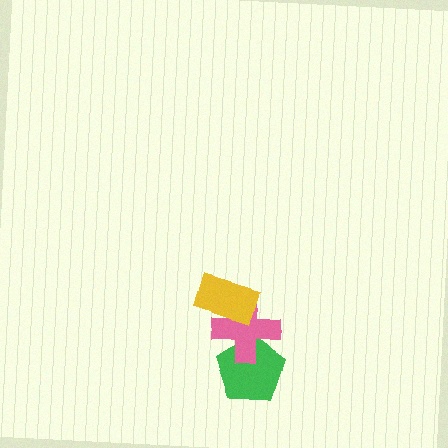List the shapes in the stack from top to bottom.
From top to bottom: the yellow rectangle, the pink cross, the green pentagon.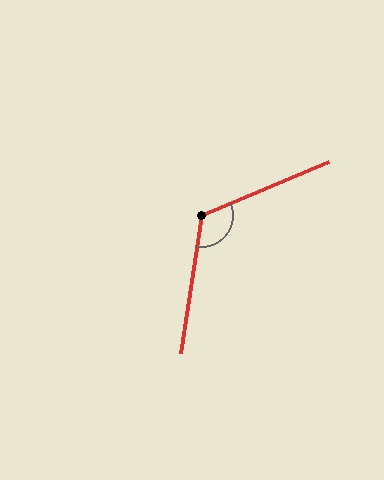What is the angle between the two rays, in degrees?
Approximately 121 degrees.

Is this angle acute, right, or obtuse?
It is obtuse.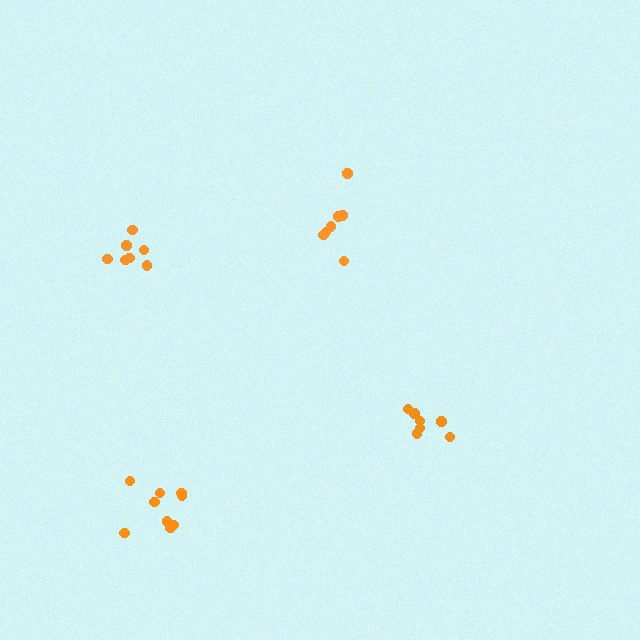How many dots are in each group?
Group 1: 7 dots, Group 2: 7 dots, Group 3: 7 dots, Group 4: 9 dots (30 total).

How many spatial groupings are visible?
There are 4 spatial groupings.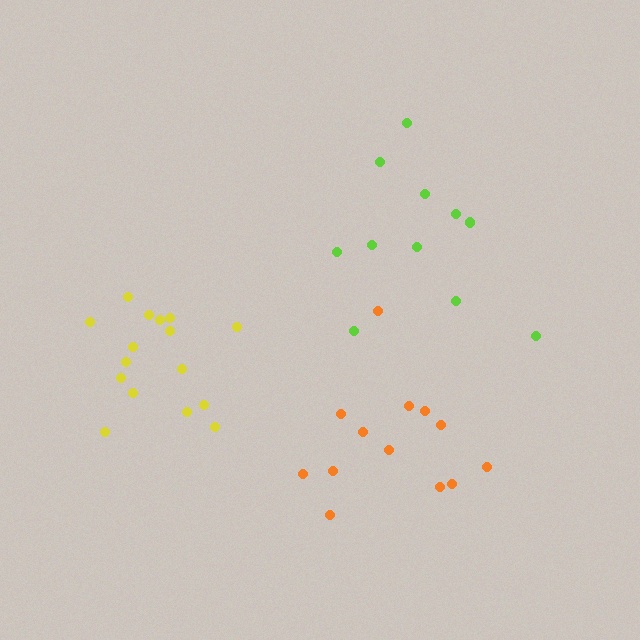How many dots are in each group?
Group 1: 16 dots, Group 2: 13 dots, Group 3: 11 dots (40 total).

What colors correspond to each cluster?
The clusters are colored: yellow, orange, lime.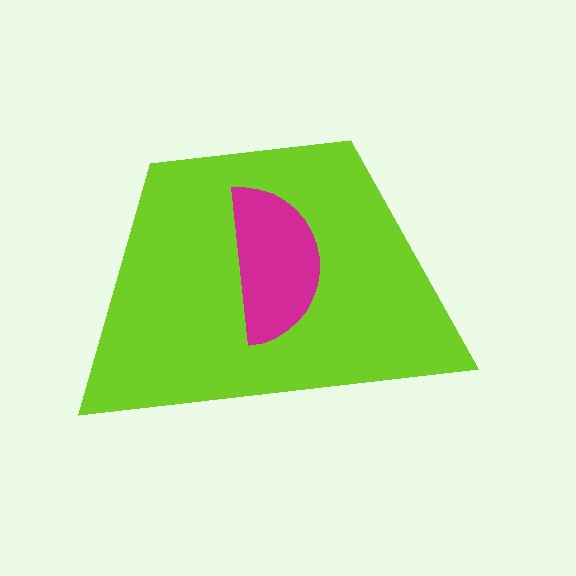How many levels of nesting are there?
2.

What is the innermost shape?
The magenta semicircle.